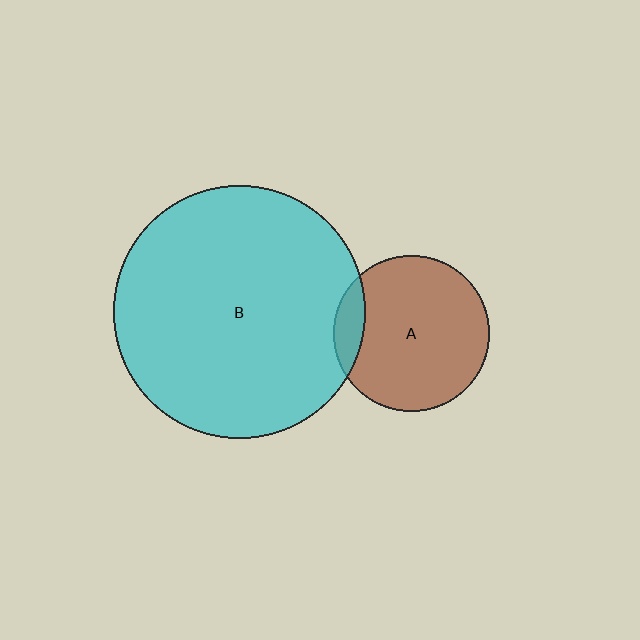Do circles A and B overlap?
Yes.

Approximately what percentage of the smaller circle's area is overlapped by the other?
Approximately 10%.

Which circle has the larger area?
Circle B (cyan).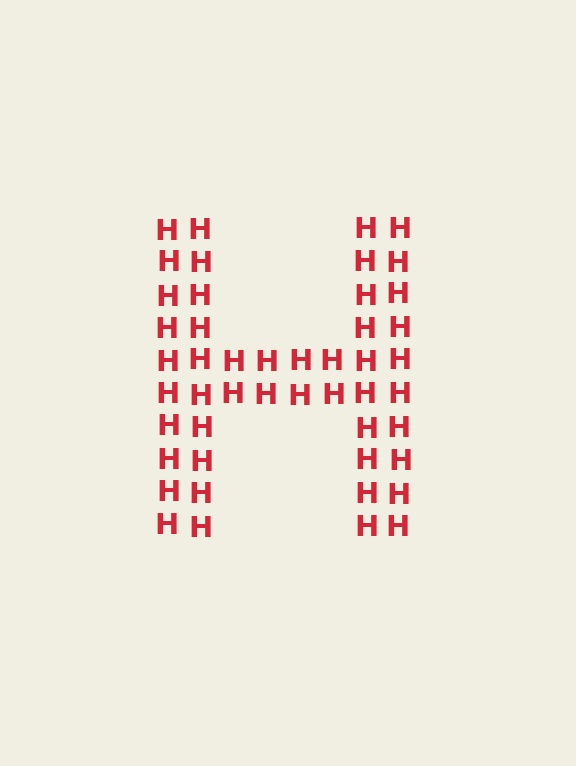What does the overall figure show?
The overall figure shows the letter H.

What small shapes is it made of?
It is made of small letter H's.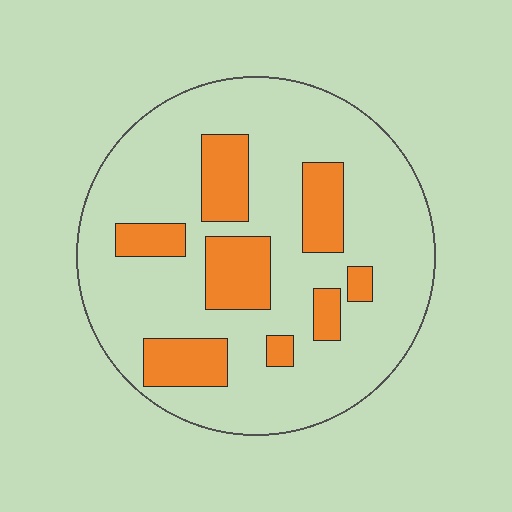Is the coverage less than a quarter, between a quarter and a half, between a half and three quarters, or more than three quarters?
Less than a quarter.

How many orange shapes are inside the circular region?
8.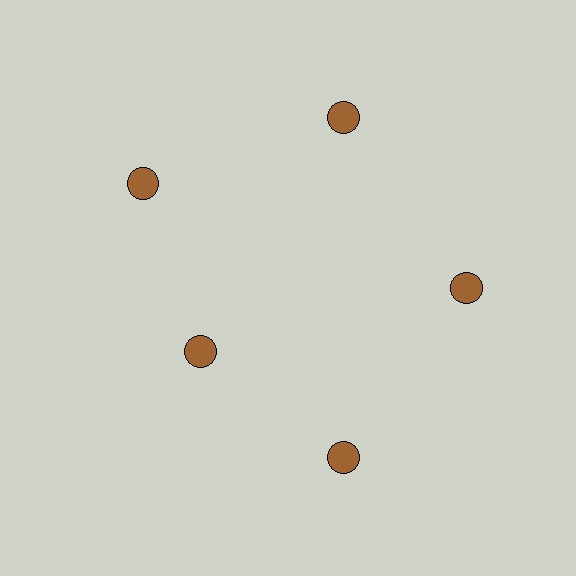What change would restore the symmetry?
The symmetry would be restored by moving it outward, back onto the ring so that all 5 circles sit at equal angles and equal distance from the center.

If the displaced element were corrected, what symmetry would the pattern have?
It would have 5-fold rotational symmetry — the pattern would map onto itself every 72 degrees.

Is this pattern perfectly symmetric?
No. The 5 brown circles are arranged in a ring, but one element near the 8 o'clock position is pulled inward toward the center, breaking the 5-fold rotational symmetry.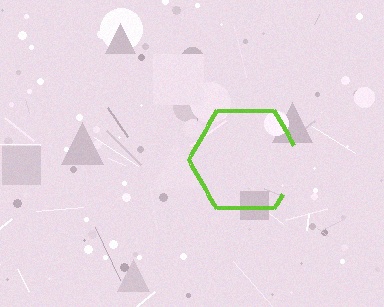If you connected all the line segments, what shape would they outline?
They would outline a hexagon.